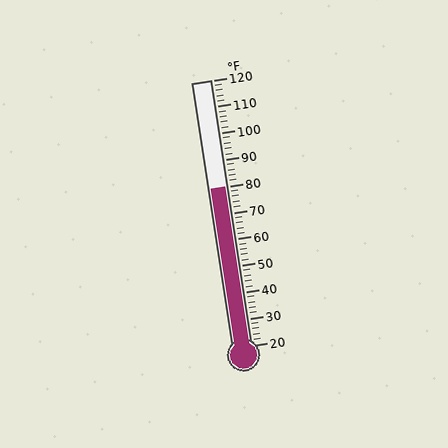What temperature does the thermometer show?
The thermometer shows approximately 80°F.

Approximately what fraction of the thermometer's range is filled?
The thermometer is filled to approximately 60% of its range.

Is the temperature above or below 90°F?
The temperature is below 90°F.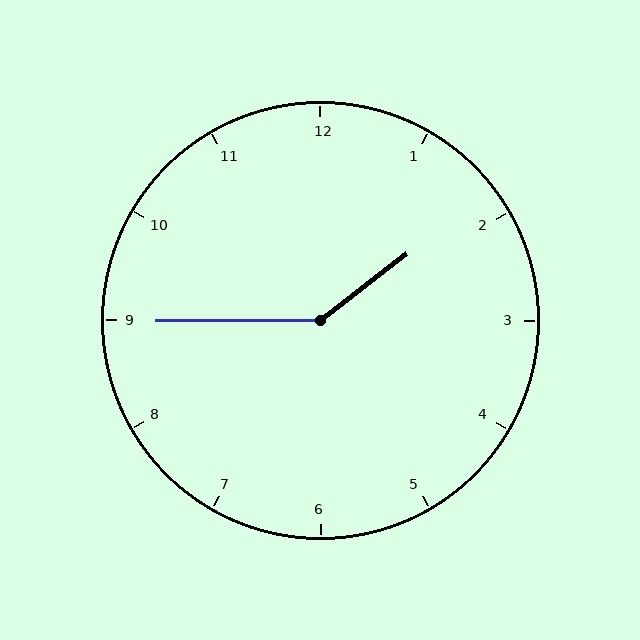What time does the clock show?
1:45.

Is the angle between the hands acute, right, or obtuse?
It is obtuse.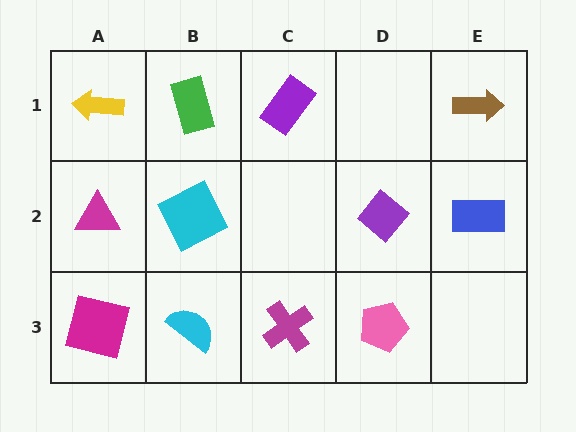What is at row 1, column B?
A green rectangle.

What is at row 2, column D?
A purple diamond.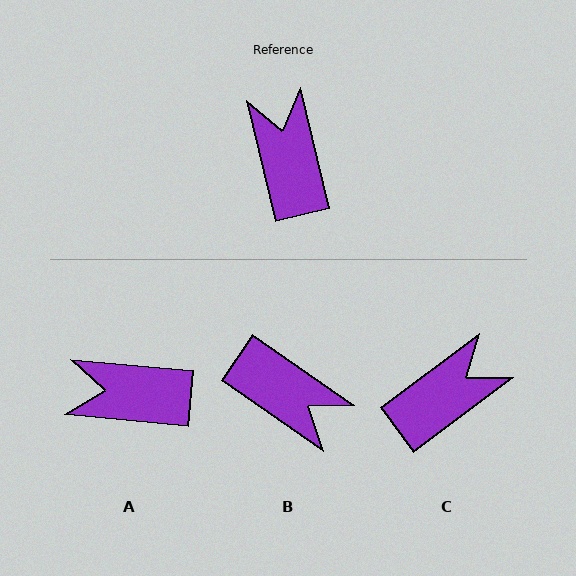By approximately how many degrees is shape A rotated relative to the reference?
Approximately 71 degrees counter-clockwise.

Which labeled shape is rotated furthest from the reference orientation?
B, about 138 degrees away.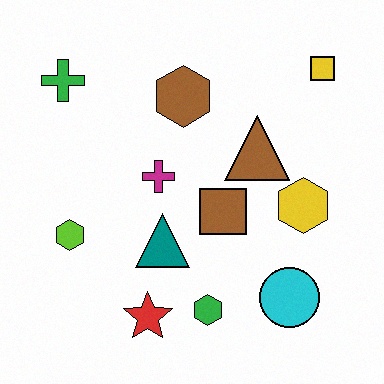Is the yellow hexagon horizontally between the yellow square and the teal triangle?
Yes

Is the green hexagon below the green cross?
Yes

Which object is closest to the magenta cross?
The teal triangle is closest to the magenta cross.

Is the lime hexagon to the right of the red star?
No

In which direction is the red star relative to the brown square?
The red star is below the brown square.